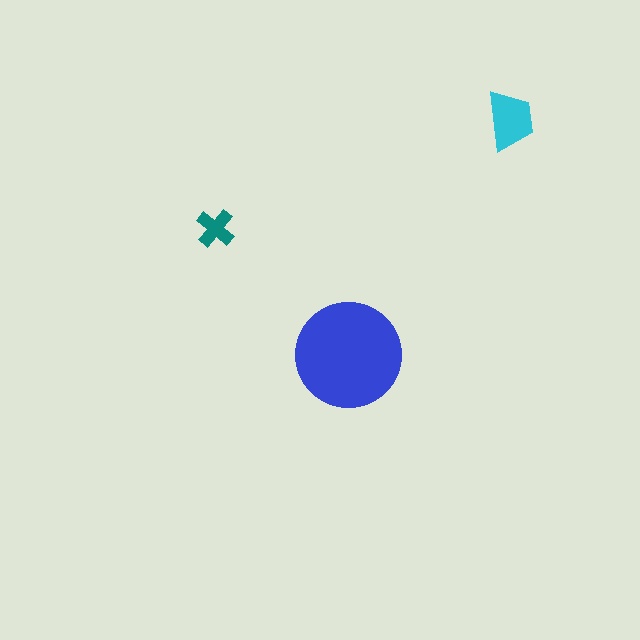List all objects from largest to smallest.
The blue circle, the cyan trapezoid, the teal cross.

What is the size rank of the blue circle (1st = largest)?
1st.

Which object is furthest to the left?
The teal cross is leftmost.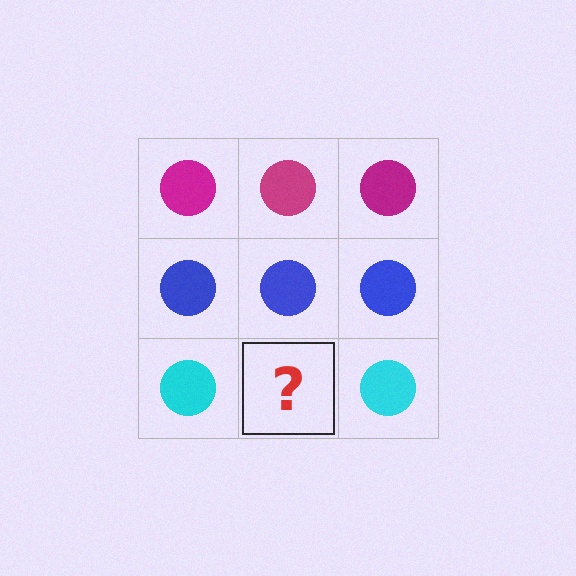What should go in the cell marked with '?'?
The missing cell should contain a cyan circle.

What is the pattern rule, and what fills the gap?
The rule is that each row has a consistent color. The gap should be filled with a cyan circle.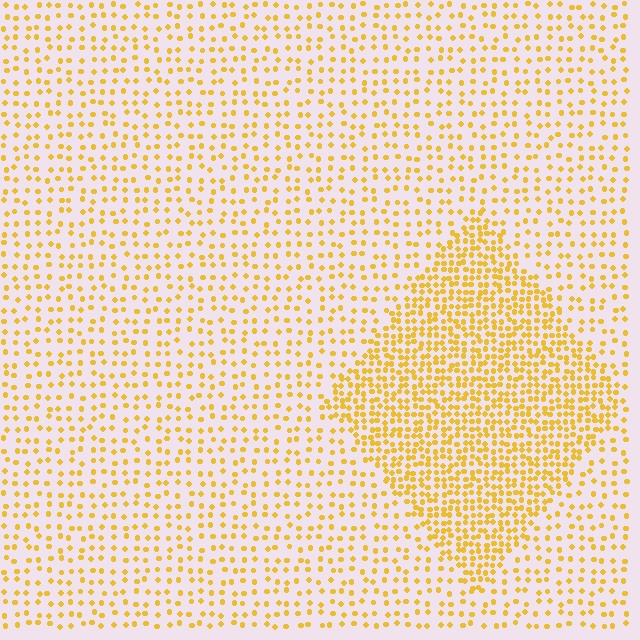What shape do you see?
I see a diamond.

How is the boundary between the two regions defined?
The boundary is defined by a change in element density (approximately 2.3x ratio). All elements are the same color, size, and shape.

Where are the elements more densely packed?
The elements are more densely packed inside the diamond boundary.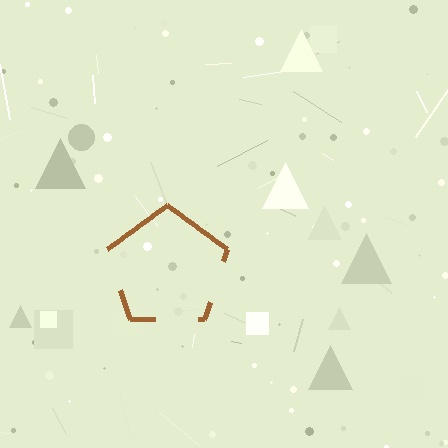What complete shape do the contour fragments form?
The contour fragments form a pentagon.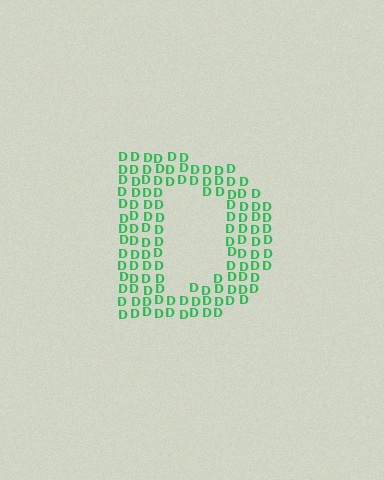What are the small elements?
The small elements are letter D's.